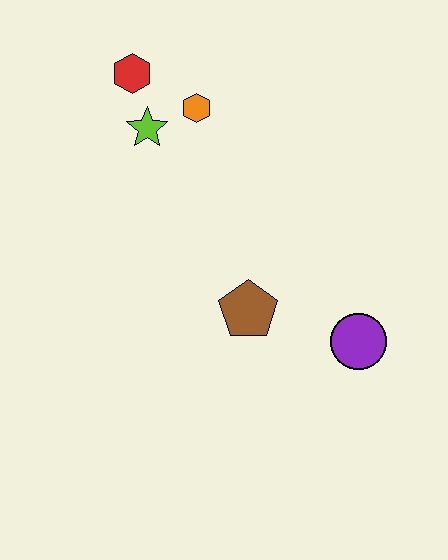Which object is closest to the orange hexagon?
The lime star is closest to the orange hexagon.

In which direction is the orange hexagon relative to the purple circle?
The orange hexagon is above the purple circle.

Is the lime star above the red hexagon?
No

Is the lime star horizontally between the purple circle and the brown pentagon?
No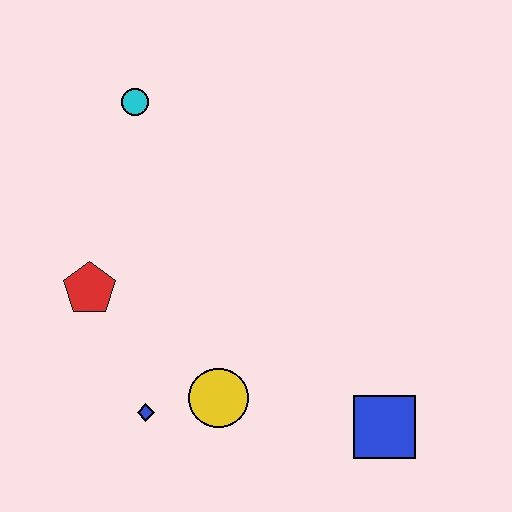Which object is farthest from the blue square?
The cyan circle is farthest from the blue square.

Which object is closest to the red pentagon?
The blue diamond is closest to the red pentagon.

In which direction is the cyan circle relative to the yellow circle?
The cyan circle is above the yellow circle.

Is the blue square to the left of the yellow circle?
No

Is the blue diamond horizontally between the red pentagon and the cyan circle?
No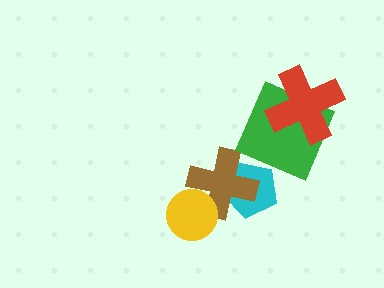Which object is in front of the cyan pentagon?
The brown cross is in front of the cyan pentagon.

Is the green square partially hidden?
Yes, it is partially covered by another shape.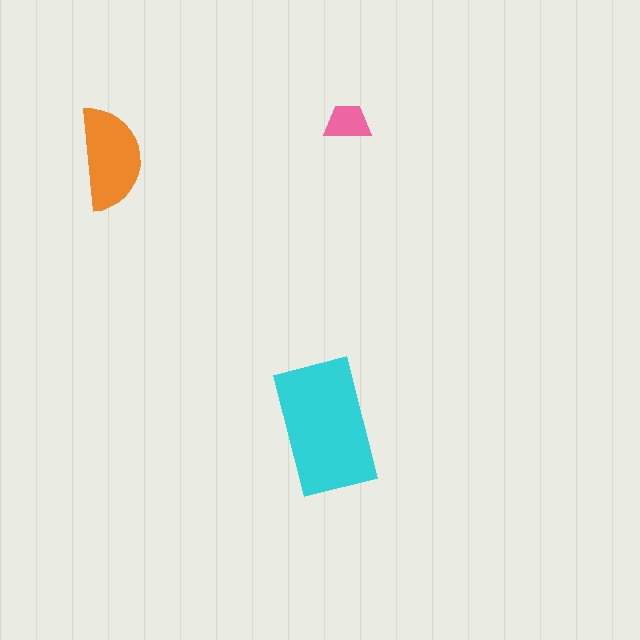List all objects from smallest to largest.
The pink trapezoid, the orange semicircle, the cyan rectangle.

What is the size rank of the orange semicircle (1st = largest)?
2nd.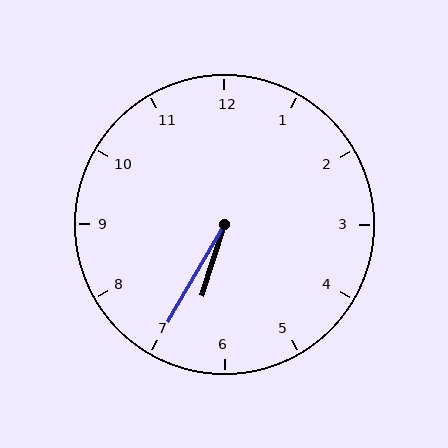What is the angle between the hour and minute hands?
Approximately 12 degrees.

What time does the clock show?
6:35.